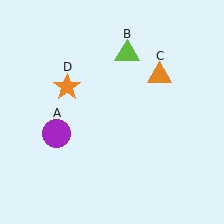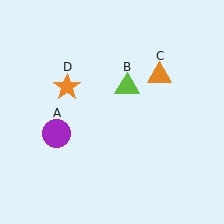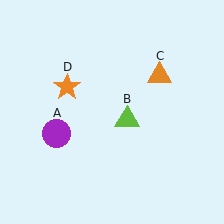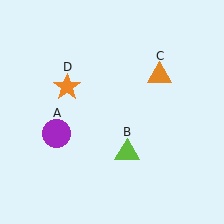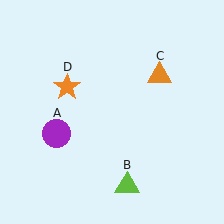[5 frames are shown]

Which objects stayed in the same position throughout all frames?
Purple circle (object A) and orange triangle (object C) and orange star (object D) remained stationary.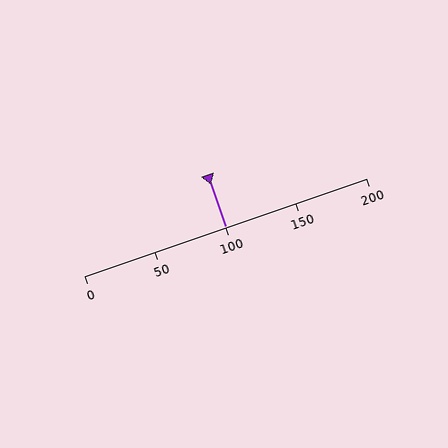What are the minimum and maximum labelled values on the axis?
The axis runs from 0 to 200.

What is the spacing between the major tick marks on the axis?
The major ticks are spaced 50 apart.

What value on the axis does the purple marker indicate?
The marker indicates approximately 100.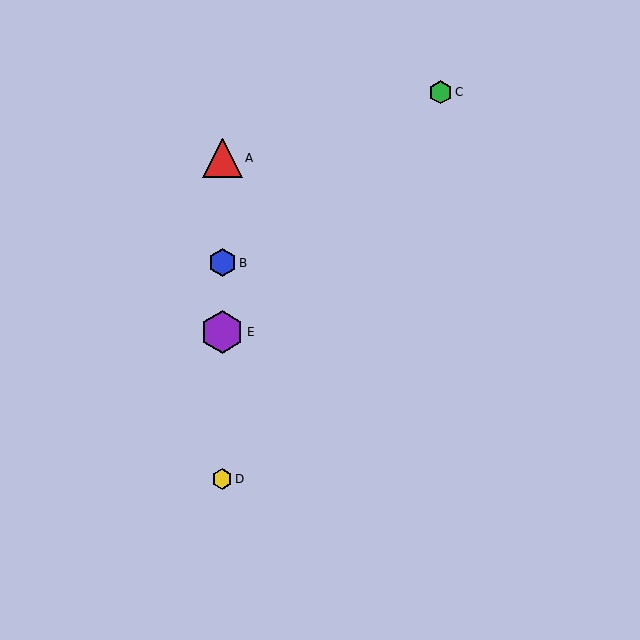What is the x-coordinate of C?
Object C is at x≈441.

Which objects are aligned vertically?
Objects A, B, D, E are aligned vertically.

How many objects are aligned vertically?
4 objects (A, B, D, E) are aligned vertically.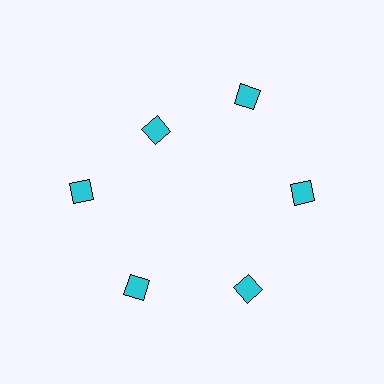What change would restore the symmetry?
The symmetry would be restored by moving it outward, back onto the ring so that all 6 diamonds sit at equal angles and equal distance from the center.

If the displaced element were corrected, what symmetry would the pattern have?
It would have 6-fold rotational symmetry — the pattern would map onto itself every 60 degrees.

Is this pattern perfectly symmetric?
No. The 6 cyan diamonds are arranged in a ring, but one element near the 11 o'clock position is pulled inward toward the center, breaking the 6-fold rotational symmetry.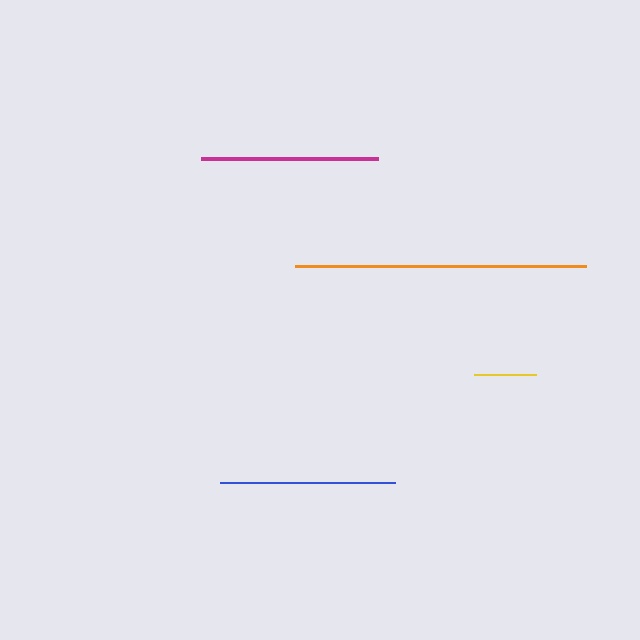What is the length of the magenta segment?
The magenta segment is approximately 177 pixels long.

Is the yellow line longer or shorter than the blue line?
The blue line is longer than the yellow line.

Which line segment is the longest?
The orange line is the longest at approximately 291 pixels.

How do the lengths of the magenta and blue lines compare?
The magenta and blue lines are approximately the same length.